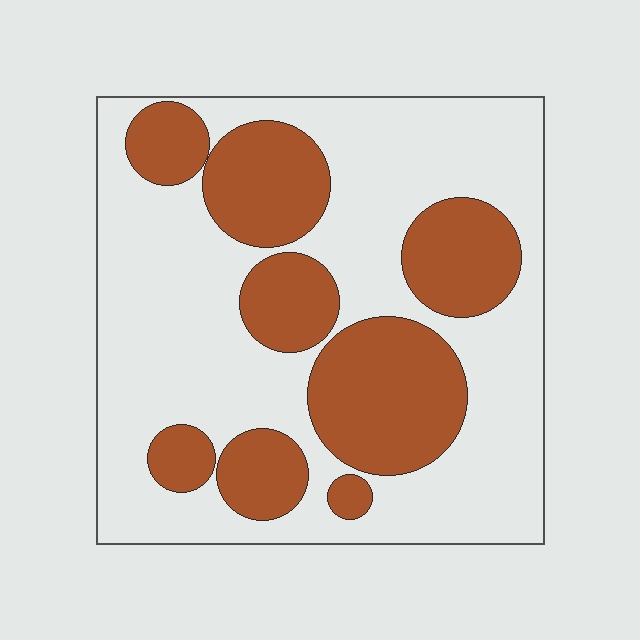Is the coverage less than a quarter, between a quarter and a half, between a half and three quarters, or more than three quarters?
Between a quarter and a half.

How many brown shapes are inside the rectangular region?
8.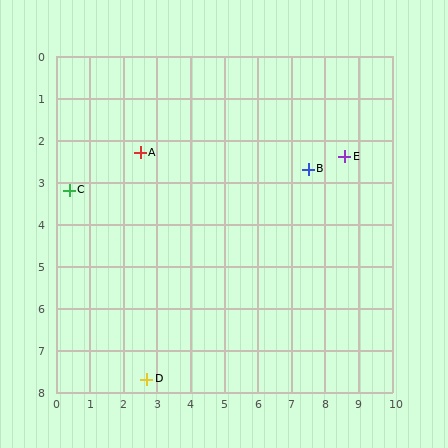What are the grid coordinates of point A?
Point A is at approximately (2.5, 2.3).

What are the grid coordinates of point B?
Point B is at approximately (7.5, 2.7).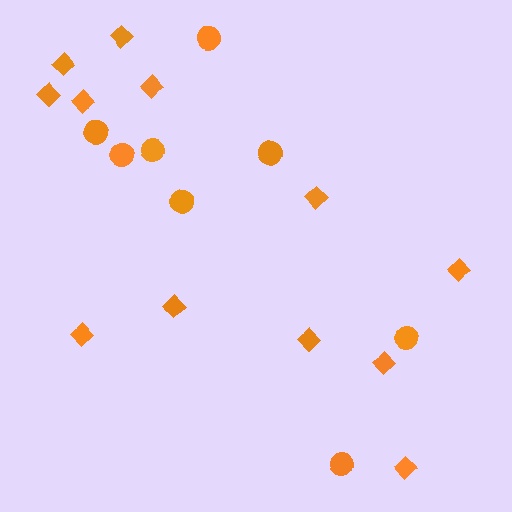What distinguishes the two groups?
There are 2 groups: one group of circles (8) and one group of diamonds (12).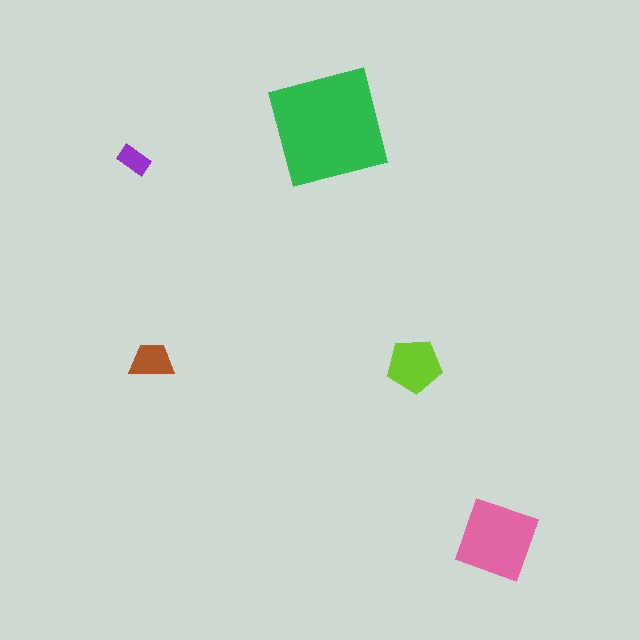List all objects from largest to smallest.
The green square, the pink diamond, the lime pentagon, the brown trapezoid, the purple rectangle.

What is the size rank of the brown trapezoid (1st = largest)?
4th.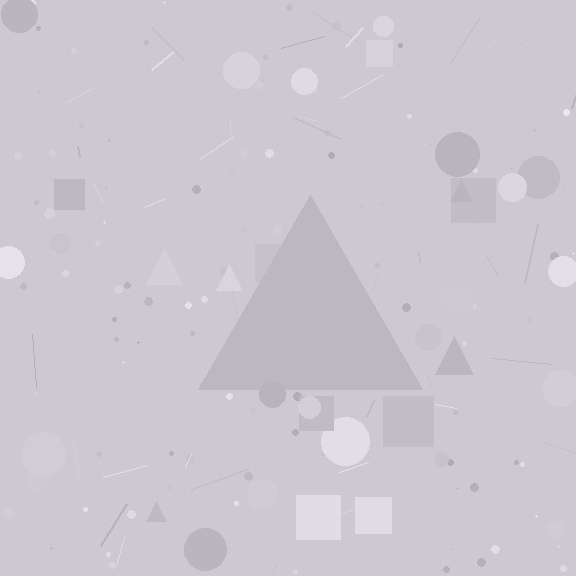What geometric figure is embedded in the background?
A triangle is embedded in the background.